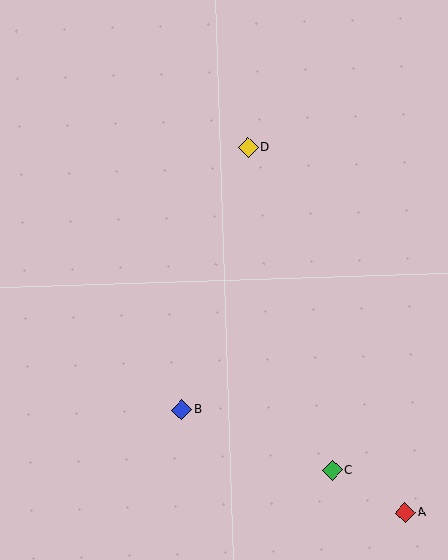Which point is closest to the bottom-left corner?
Point B is closest to the bottom-left corner.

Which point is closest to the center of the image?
Point D at (248, 148) is closest to the center.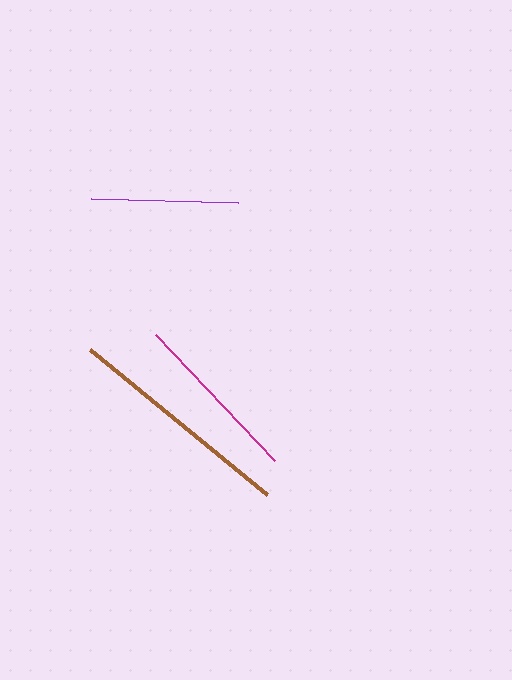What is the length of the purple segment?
The purple segment is approximately 147 pixels long.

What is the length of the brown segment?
The brown segment is approximately 229 pixels long.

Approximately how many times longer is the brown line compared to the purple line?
The brown line is approximately 1.6 times the length of the purple line.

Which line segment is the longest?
The brown line is the longest at approximately 229 pixels.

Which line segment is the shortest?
The purple line is the shortest at approximately 147 pixels.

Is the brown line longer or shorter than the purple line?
The brown line is longer than the purple line.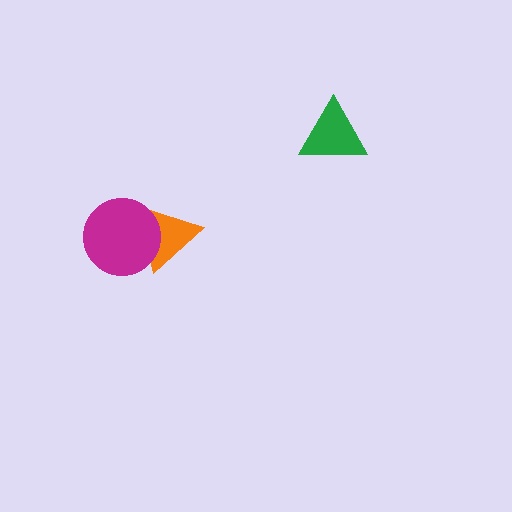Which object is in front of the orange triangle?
The magenta circle is in front of the orange triangle.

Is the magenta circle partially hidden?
No, no other shape covers it.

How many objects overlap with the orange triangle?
1 object overlaps with the orange triangle.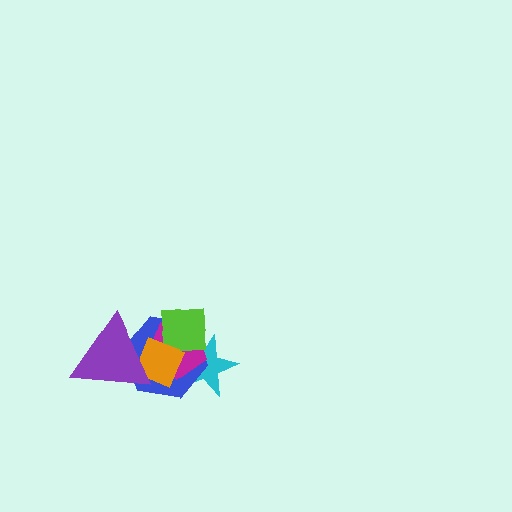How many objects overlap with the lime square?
4 objects overlap with the lime square.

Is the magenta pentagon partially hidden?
Yes, it is partially covered by another shape.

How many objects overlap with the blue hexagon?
5 objects overlap with the blue hexagon.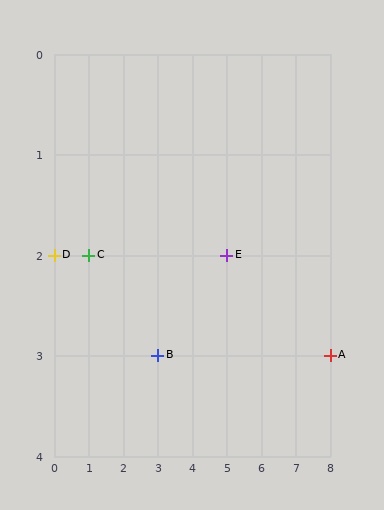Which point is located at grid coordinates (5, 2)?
Point E is at (5, 2).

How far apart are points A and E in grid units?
Points A and E are 3 columns and 1 row apart (about 3.2 grid units diagonally).